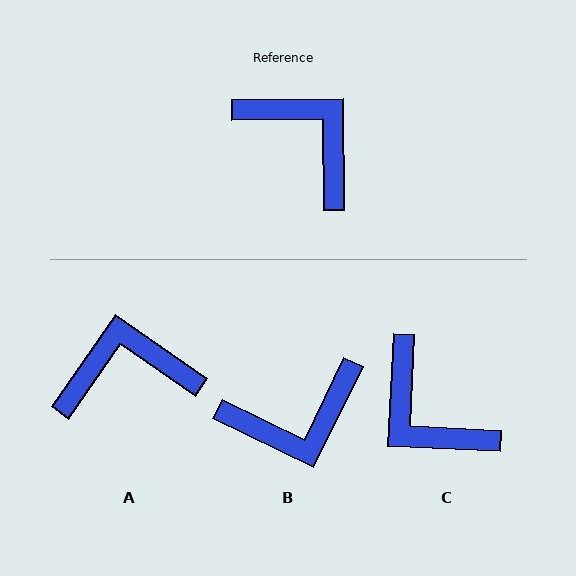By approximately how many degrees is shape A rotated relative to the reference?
Approximately 55 degrees counter-clockwise.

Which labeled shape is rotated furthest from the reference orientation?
C, about 177 degrees away.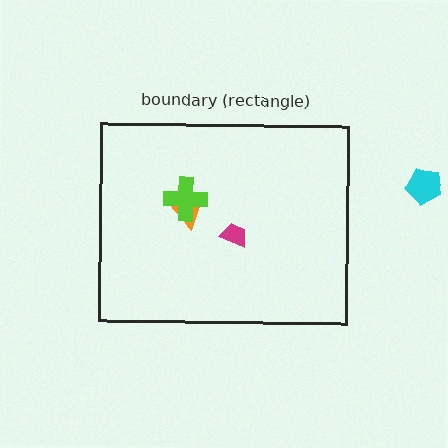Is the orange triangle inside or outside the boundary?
Inside.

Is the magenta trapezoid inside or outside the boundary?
Inside.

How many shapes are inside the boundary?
3 inside, 1 outside.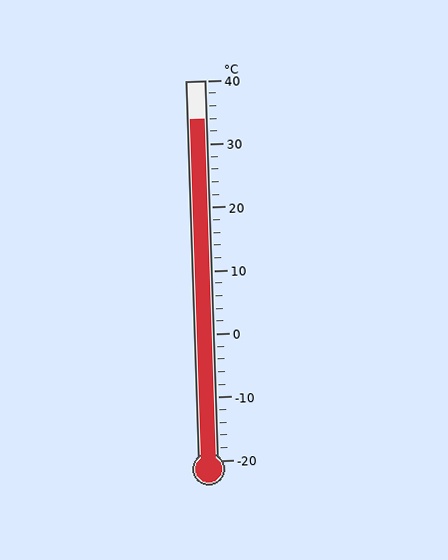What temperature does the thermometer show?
The thermometer shows approximately 34°C.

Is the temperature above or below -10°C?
The temperature is above -10°C.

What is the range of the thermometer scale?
The thermometer scale ranges from -20°C to 40°C.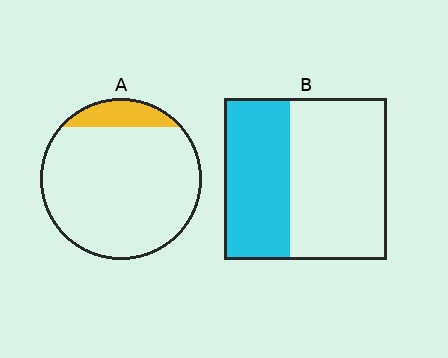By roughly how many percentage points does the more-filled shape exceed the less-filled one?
By roughly 30 percentage points (B over A).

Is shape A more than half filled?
No.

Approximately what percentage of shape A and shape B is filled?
A is approximately 10% and B is approximately 40%.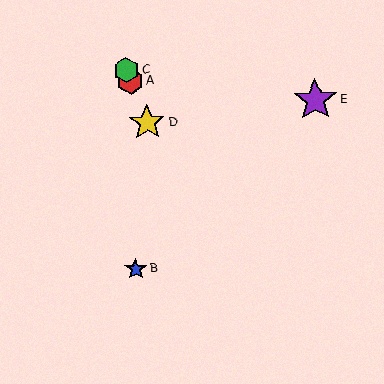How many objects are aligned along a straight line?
3 objects (A, C, D) are aligned along a straight line.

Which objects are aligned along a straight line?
Objects A, C, D are aligned along a straight line.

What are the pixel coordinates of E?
Object E is at (315, 100).